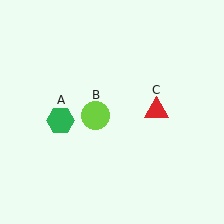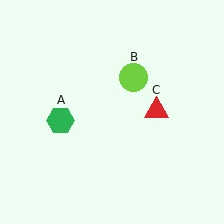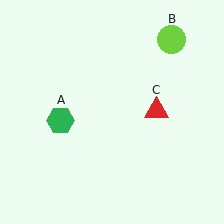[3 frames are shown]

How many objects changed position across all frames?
1 object changed position: lime circle (object B).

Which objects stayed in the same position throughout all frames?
Green hexagon (object A) and red triangle (object C) remained stationary.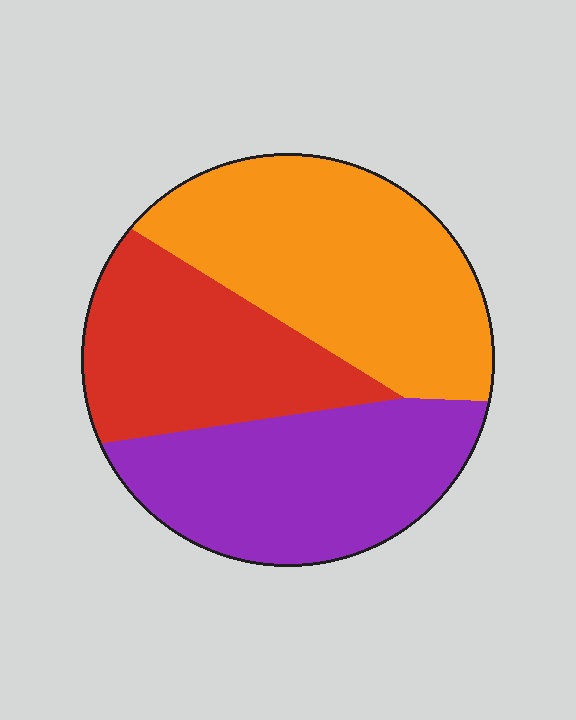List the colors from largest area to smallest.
From largest to smallest: orange, purple, red.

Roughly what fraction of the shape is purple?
Purple takes up about one third (1/3) of the shape.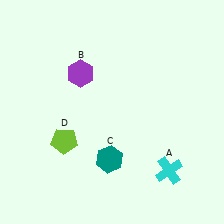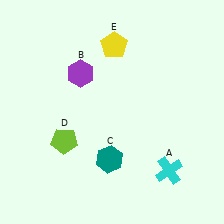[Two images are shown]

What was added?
A yellow pentagon (E) was added in Image 2.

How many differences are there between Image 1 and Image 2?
There is 1 difference between the two images.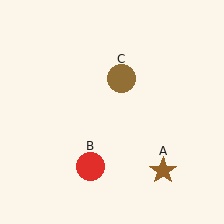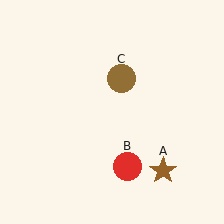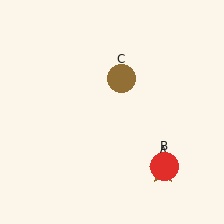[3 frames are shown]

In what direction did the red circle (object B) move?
The red circle (object B) moved right.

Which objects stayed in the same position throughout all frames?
Brown star (object A) and brown circle (object C) remained stationary.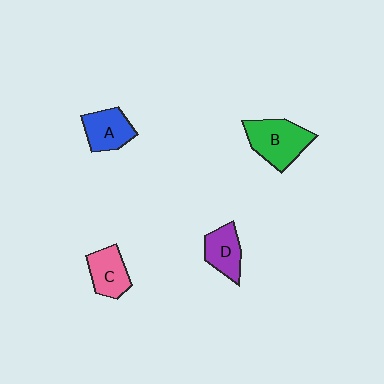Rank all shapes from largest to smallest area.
From largest to smallest: B (green), A (blue), C (pink), D (purple).